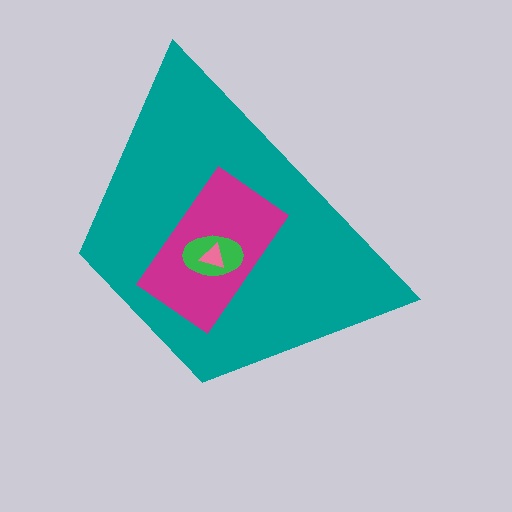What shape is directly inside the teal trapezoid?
The magenta rectangle.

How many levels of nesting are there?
4.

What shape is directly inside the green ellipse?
The pink triangle.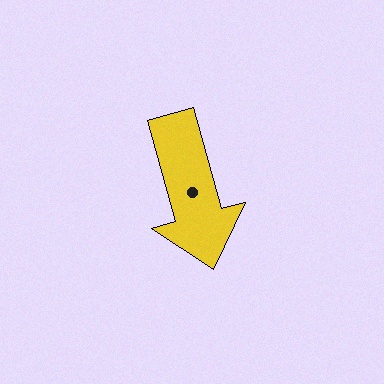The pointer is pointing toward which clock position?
Roughly 5 o'clock.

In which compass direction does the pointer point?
South.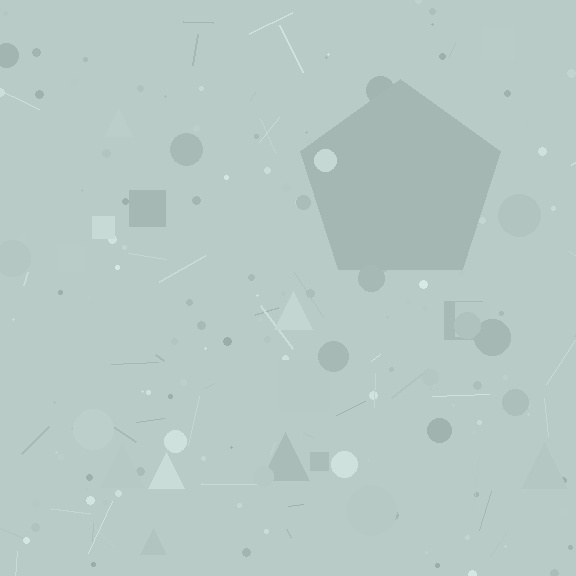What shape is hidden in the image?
A pentagon is hidden in the image.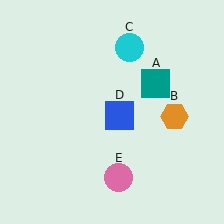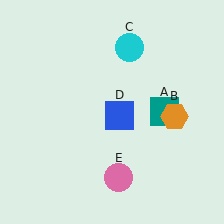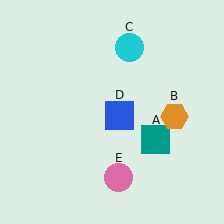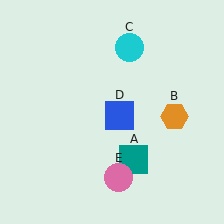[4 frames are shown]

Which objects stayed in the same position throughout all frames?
Orange hexagon (object B) and cyan circle (object C) and blue square (object D) and pink circle (object E) remained stationary.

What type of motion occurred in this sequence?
The teal square (object A) rotated clockwise around the center of the scene.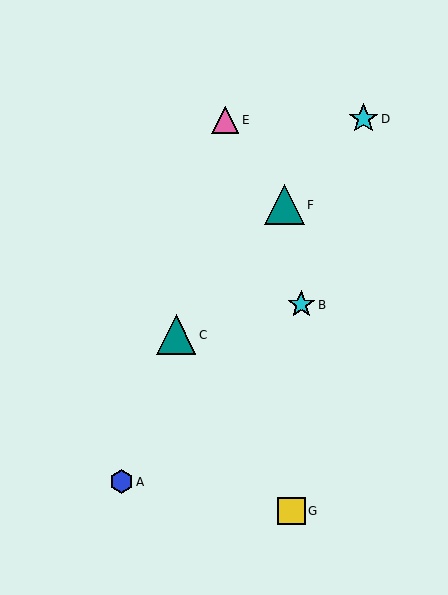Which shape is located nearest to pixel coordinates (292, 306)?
The cyan star (labeled B) at (301, 305) is nearest to that location.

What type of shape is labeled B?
Shape B is a cyan star.